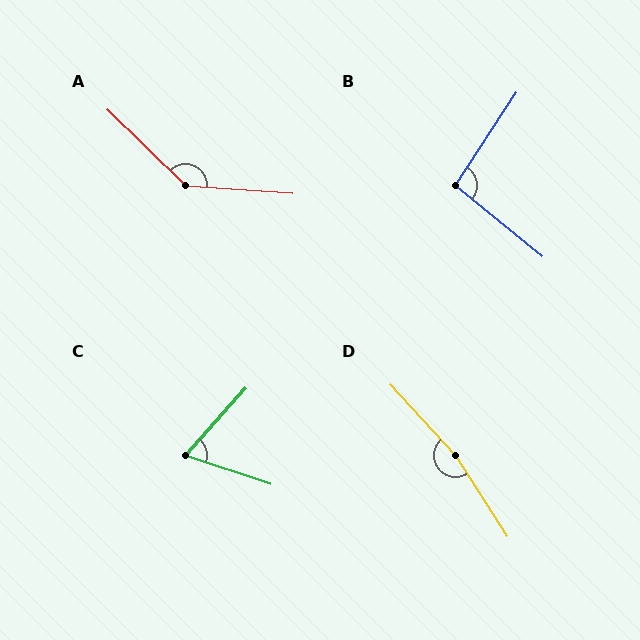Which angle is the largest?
D, at approximately 170 degrees.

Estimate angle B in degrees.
Approximately 96 degrees.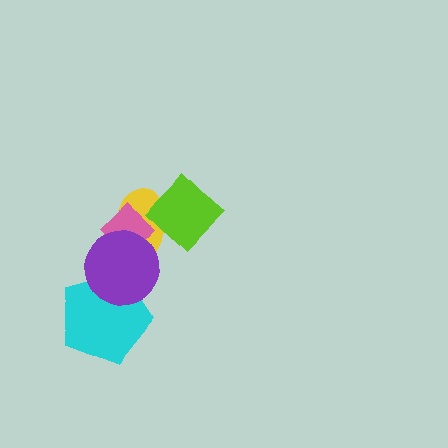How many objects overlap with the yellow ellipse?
3 objects overlap with the yellow ellipse.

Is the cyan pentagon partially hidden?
Yes, it is partially covered by another shape.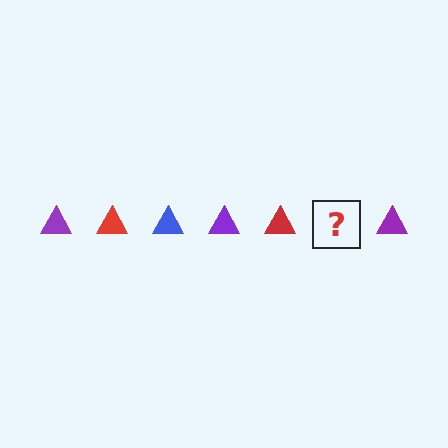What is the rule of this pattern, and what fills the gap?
The rule is that the pattern cycles through purple, red, blue triangles. The gap should be filled with a blue triangle.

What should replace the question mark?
The question mark should be replaced with a blue triangle.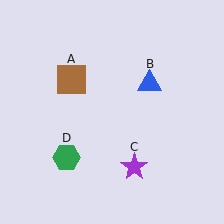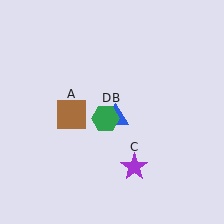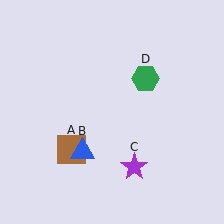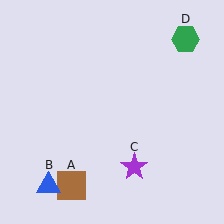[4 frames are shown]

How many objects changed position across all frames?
3 objects changed position: brown square (object A), blue triangle (object B), green hexagon (object D).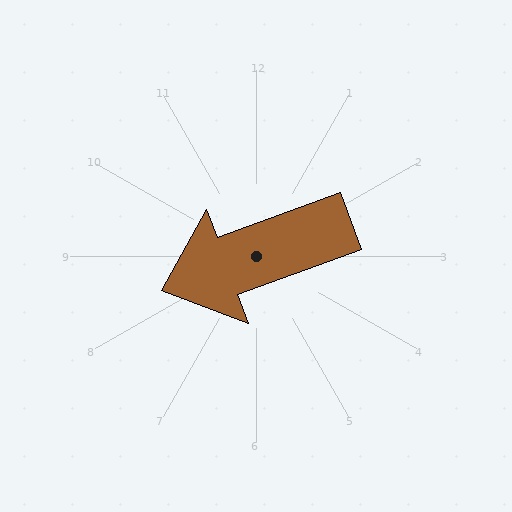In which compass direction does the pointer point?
West.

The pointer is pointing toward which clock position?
Roughly 8 o'clock.